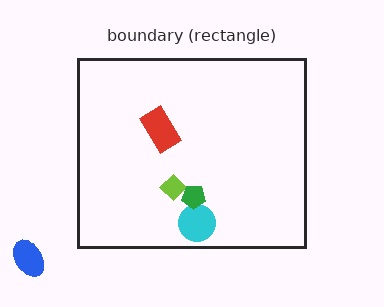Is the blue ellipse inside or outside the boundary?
Outside.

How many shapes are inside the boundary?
4 inside, 1 outside.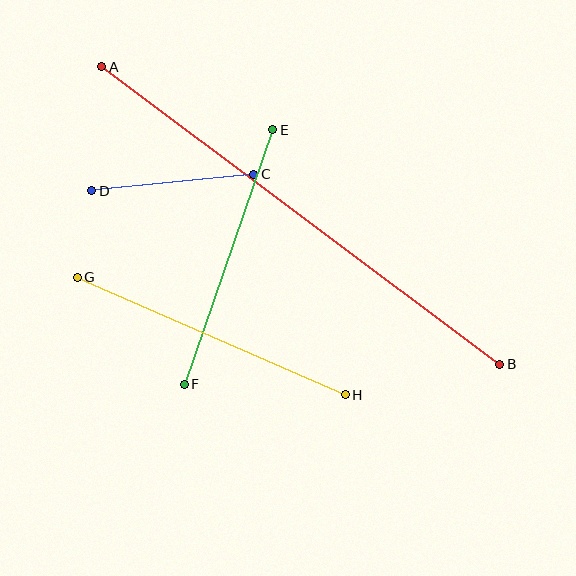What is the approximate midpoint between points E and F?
The midpoint is at approximately (228, 257) pixels.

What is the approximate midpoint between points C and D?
The midpoint is at approximately (173, 182) pixels.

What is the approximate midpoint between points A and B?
The midpoint is at approximately (301, 216) pixels.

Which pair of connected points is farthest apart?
Points A and B are farthest apart.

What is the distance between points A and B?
The distance is approximately 497 pixels.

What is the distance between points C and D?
The distance is approximately 163 pixels.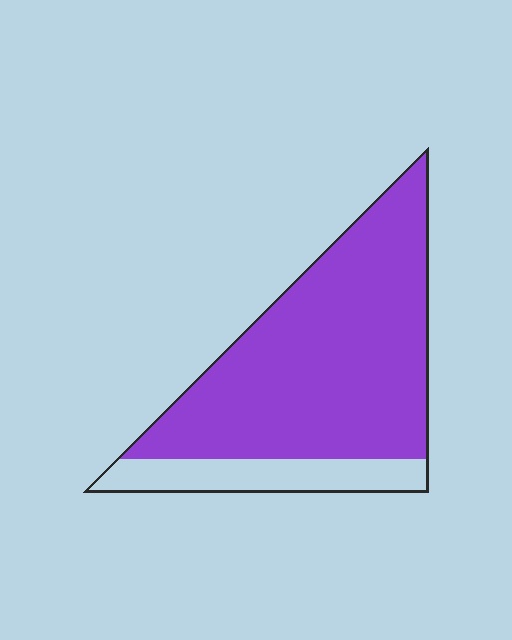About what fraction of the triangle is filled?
About four fifths (4/5).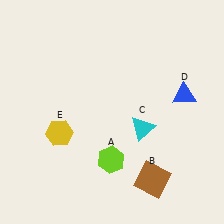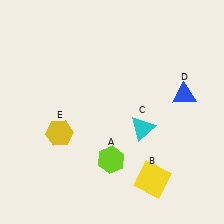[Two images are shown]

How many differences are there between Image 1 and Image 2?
There is 1 difference between the two images.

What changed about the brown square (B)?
In Image 1, B is brown. In Image 2, it changed to yellow.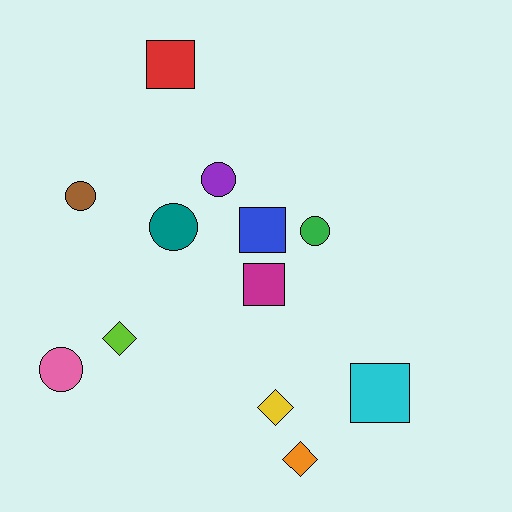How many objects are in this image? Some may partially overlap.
There are 12 objects.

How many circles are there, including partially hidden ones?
There are 5 circles.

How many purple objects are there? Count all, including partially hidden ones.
There is 1 purple object.